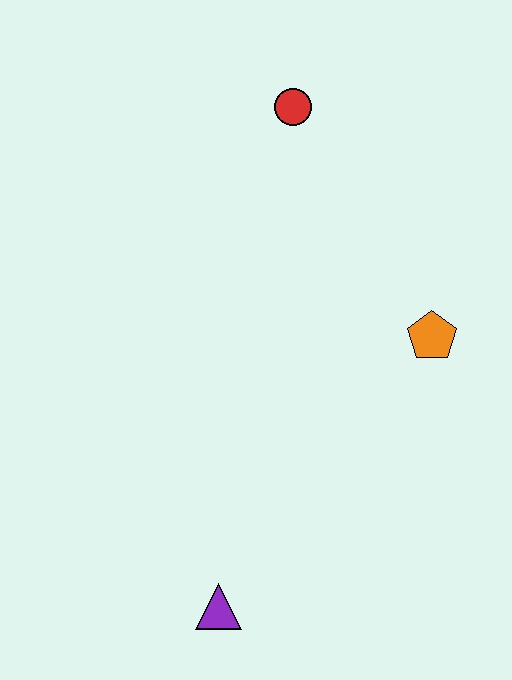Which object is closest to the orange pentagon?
The red circle is closest to the orange pentagon.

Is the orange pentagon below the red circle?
Yes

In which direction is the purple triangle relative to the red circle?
The purple triangle is below the red circle.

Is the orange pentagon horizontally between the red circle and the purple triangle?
No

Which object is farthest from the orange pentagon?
The purple triangle is farthest from the orange pentagon.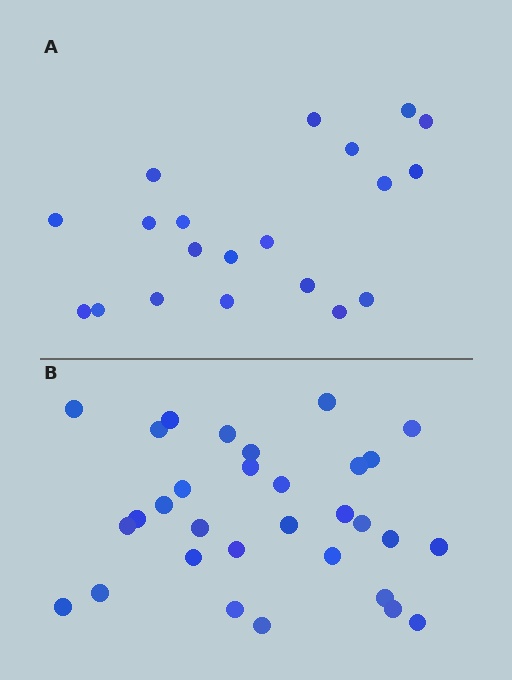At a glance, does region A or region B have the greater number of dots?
Region B (the bottom region) has more dots.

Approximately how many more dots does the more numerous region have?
Region B has roughly 12 or so more dots than region A.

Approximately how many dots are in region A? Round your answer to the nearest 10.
About 20 dots.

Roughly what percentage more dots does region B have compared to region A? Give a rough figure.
About 55% more.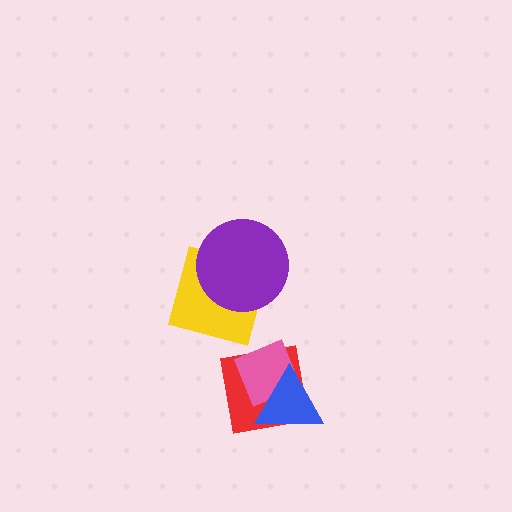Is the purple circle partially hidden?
No, no other shape covers it.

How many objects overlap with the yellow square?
1 object overlaps with the yellow square.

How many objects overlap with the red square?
2 objects overlap with the red square.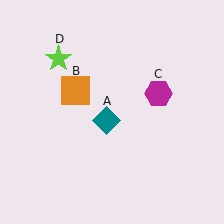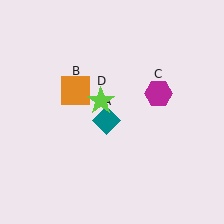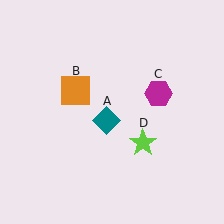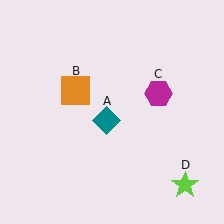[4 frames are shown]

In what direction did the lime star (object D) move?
The lime star (object D) moved down and to the right.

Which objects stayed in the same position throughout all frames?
Teal diamond (object A) and orange square (object B) and magenta hexagon (object C) remained stationary.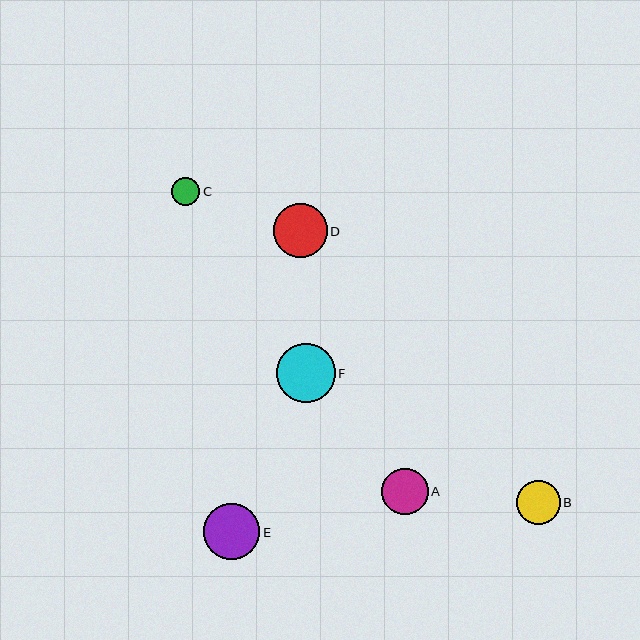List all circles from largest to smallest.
From largest to smallest: F, E, D, A, B, C.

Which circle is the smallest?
Circle C is the smallest with a size of approximately 28 pixels.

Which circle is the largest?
Circle F is the largest with a size of approximately 59 pixels.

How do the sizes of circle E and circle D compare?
Circle E and circle D are approximately the same size.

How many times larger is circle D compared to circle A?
Circle D is approximately 1.2 times the size of circle A.